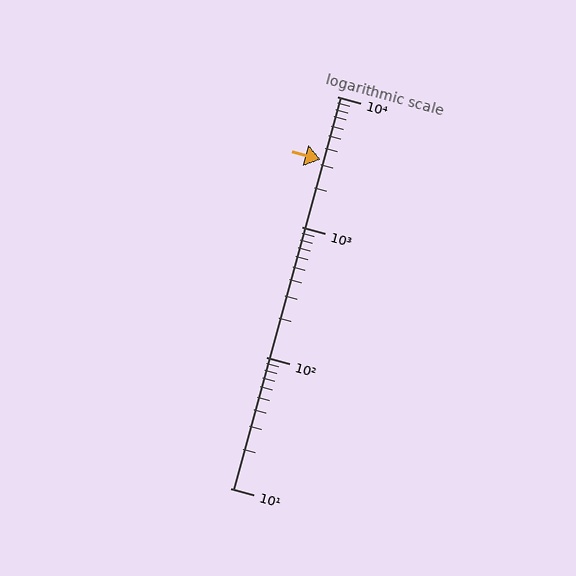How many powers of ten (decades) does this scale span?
The scale spans 3 decades, from 10 to 10000.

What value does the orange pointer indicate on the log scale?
The pointer indicates approximately 3300.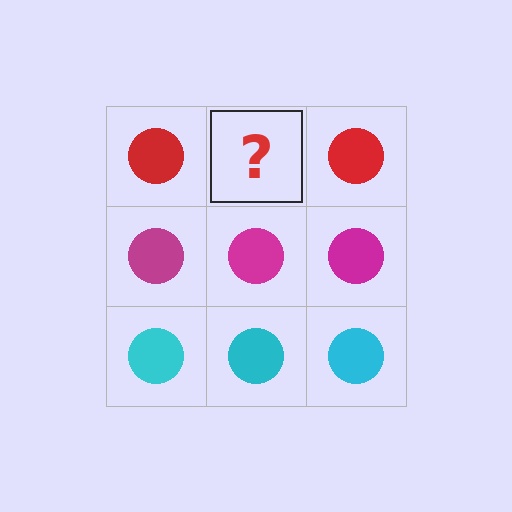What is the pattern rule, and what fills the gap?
The rule is that each row has a consistent color. The gap should be filled with a red circle.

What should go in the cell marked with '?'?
The missing cell should contain a red circle.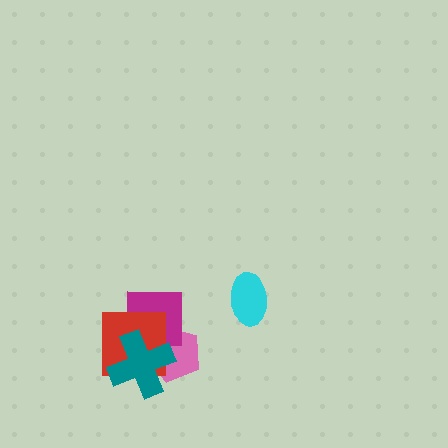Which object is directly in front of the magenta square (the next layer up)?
The red square is directly in front of the magenta square.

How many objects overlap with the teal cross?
3 objects overlap with the teal cross.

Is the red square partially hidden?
Yes, it is partially covered by another shape.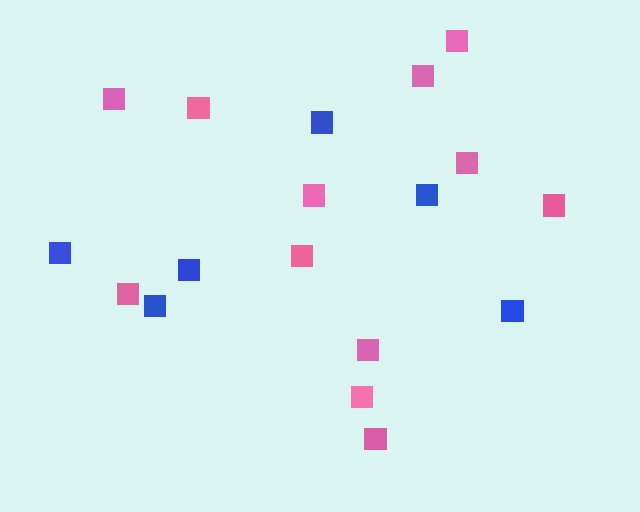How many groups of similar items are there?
There are 2 groups: one group of blue squares (6) and one group of pink squares (12).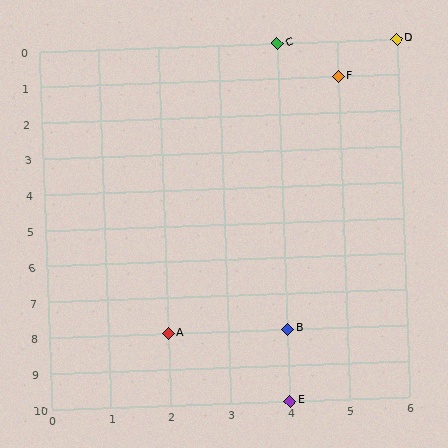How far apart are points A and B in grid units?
Points A and B are 2 columns apart.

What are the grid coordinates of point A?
Point A is at grid coordinates (2, 8).